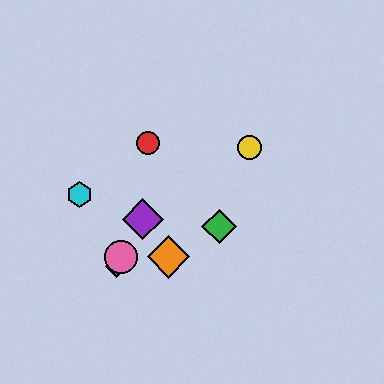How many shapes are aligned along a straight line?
3 shapes (the blue diamond, the purple diamond, the pink circle) are aligned along a straight line.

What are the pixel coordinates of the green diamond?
The green diamond is at (219, 227).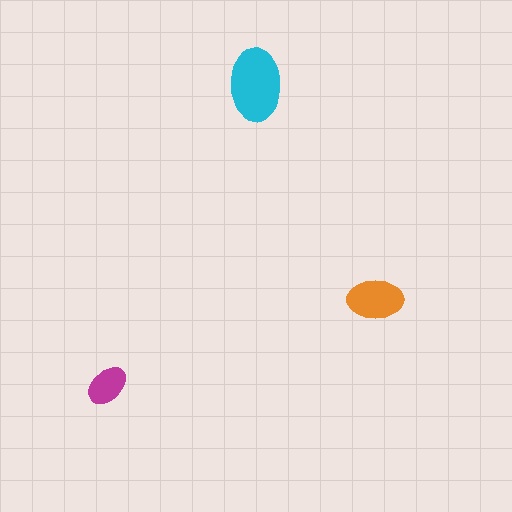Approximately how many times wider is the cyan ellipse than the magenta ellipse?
About 1.5 times wider.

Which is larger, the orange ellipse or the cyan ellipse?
The cyan one.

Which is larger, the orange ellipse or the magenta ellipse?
The orange one.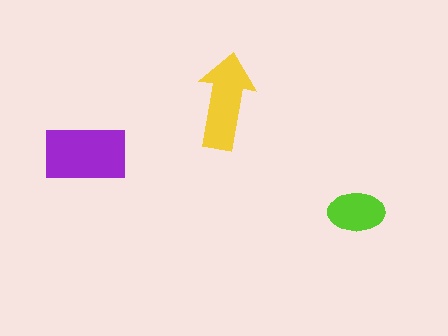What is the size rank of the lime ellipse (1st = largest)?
3rd.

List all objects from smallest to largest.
The lime ellipse, the yellow arrow, the purple rectangle.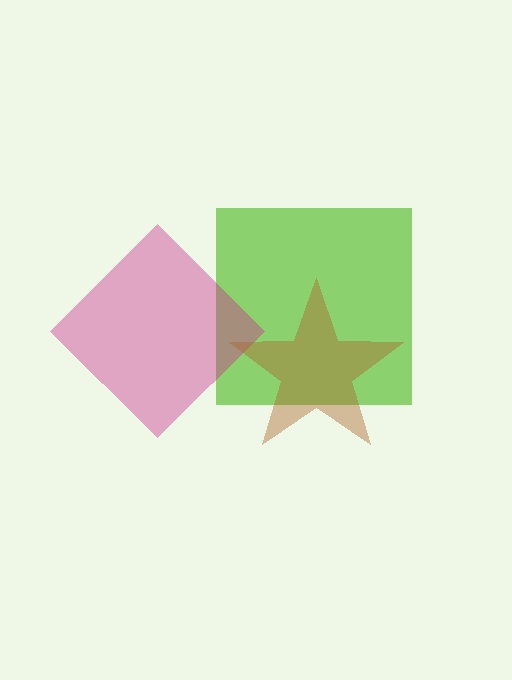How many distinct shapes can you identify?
There are 3 distinct shapes: a lime square, a magenta diamond, a brown star.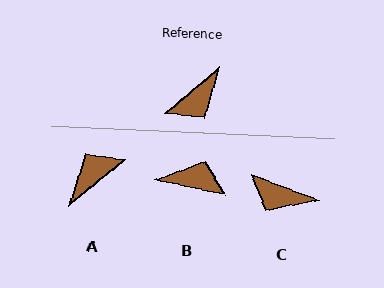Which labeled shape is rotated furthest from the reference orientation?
A, about 179 degrees away.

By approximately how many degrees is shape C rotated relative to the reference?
Approximately 62 degrees clockwise.